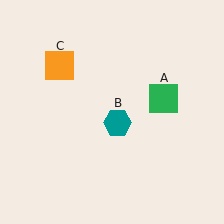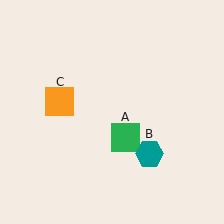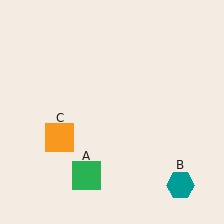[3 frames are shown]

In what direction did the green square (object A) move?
The green square (object A) moved down and to the left.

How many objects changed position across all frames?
3 objects changed position: green square (object A), teal hexagon (object B), orange square (object C).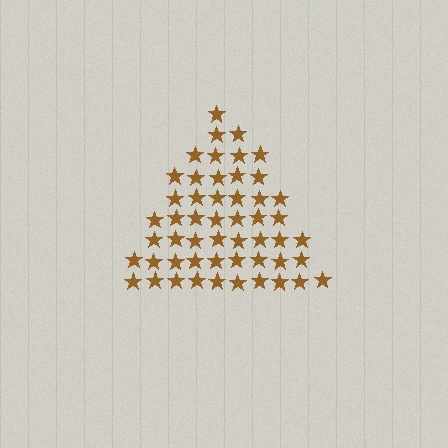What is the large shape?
The large shape is a triangle.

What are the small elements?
The small elements are stars.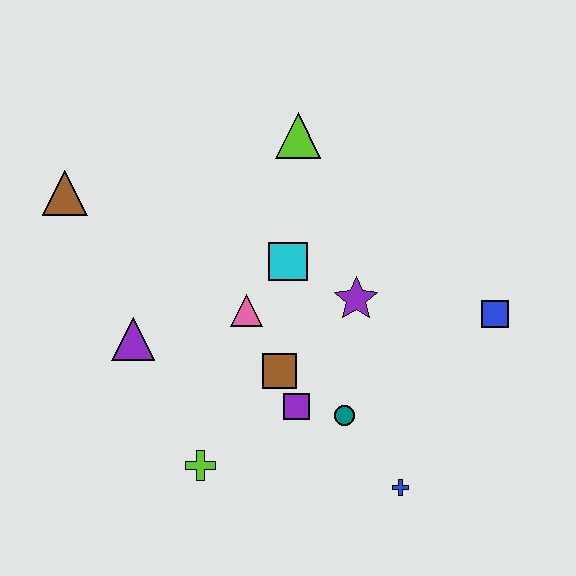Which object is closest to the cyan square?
The pink triangle is closest to the cyan square.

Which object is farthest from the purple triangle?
The blue square is farthest from the purple triangle.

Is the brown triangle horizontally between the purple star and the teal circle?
No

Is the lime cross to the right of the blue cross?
No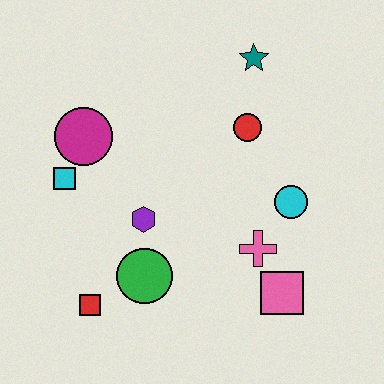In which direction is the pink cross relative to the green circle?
The pink cross is to the right of the green circle.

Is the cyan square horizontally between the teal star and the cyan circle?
No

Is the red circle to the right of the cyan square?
Yes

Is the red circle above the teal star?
No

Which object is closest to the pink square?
The pink cross is closest to the pink square.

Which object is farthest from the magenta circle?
The pink square is farthest from the magenta circle.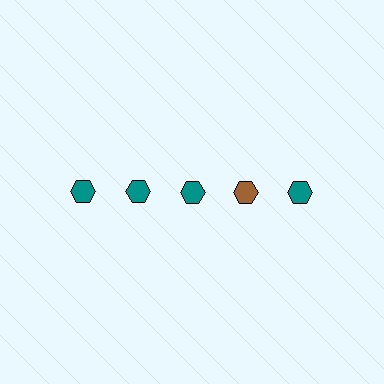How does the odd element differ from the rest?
It has a different color: brown instead of teal.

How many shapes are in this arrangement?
There are 5 shapes arranged in a grid pattern.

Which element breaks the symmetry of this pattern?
The brown hexagon in the top row, second from right column breaks the symmetry. All other shapes are teal hexagons.